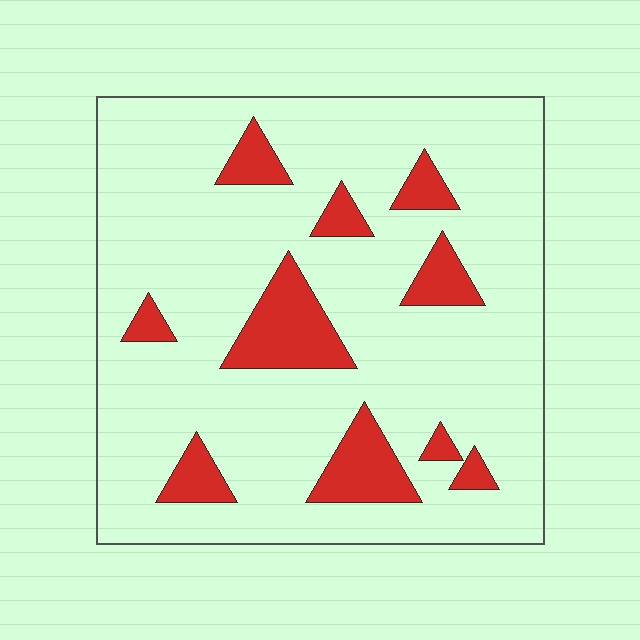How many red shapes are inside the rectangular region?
10.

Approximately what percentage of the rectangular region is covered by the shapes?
Approximately 15%.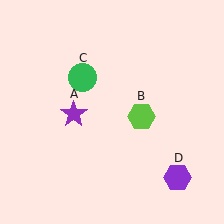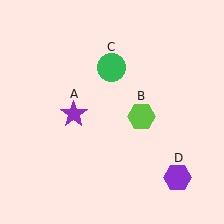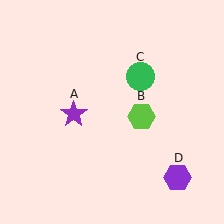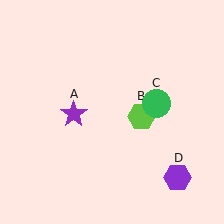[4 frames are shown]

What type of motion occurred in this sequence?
The green circle (object C) rotated clockwise around the center of the scene.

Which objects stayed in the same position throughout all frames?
Purple star (object A) and lime hexagon (object B) and purple hexagon (object D) remained stationary.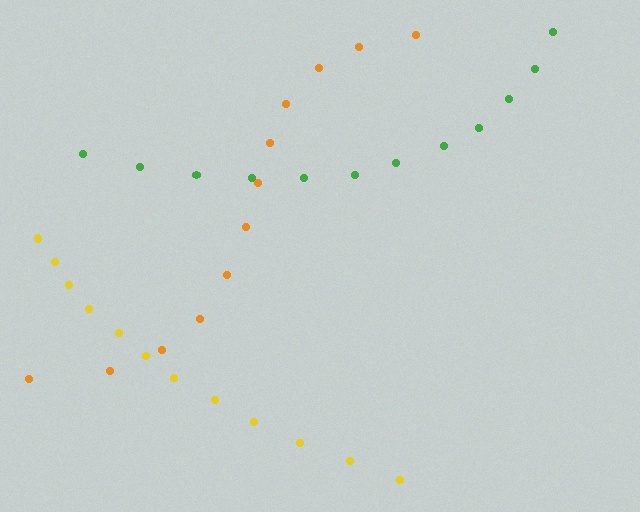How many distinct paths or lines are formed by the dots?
There are 3 distinct paths.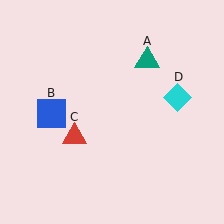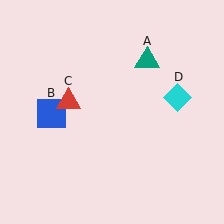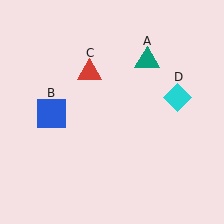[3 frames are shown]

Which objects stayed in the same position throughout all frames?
Teal triangle (object A) and blue square (object B) and cyan diamond (object D) remained stationary.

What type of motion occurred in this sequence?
The red triangle (object C) rotated clockwise around the center of the scene.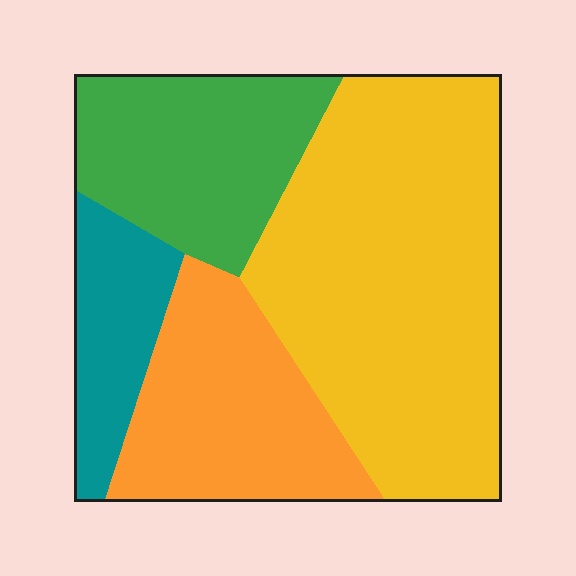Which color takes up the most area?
Yellow, at roughly 45%.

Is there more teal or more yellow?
Yellow.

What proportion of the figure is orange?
Orange covers around 20% of the figure.